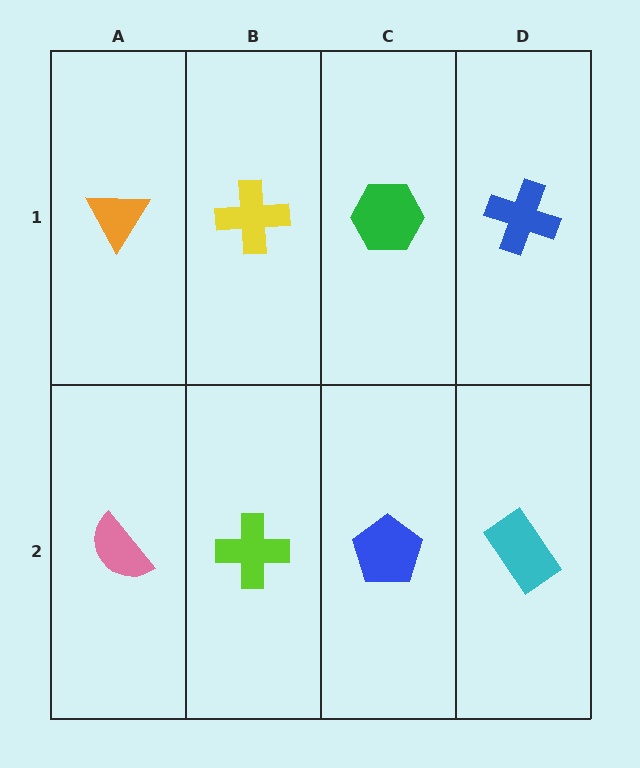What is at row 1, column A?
An orange triangle.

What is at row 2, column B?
A lime cross.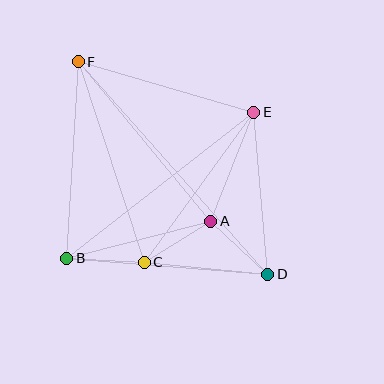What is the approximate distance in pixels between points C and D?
The distance between C and D is approximately 124 pixels.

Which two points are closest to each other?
Points B and C are closest to each other.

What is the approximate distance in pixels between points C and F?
The distance between C and F is approximately 211 pixels.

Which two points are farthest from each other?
Points D and F are farthest from each other.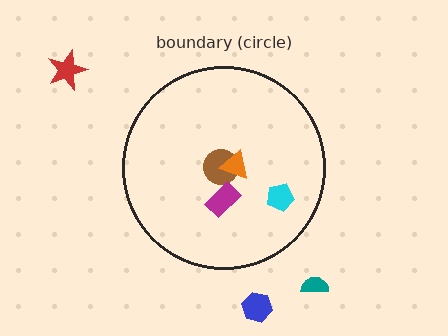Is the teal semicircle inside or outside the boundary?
Outside.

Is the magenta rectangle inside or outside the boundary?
Inside.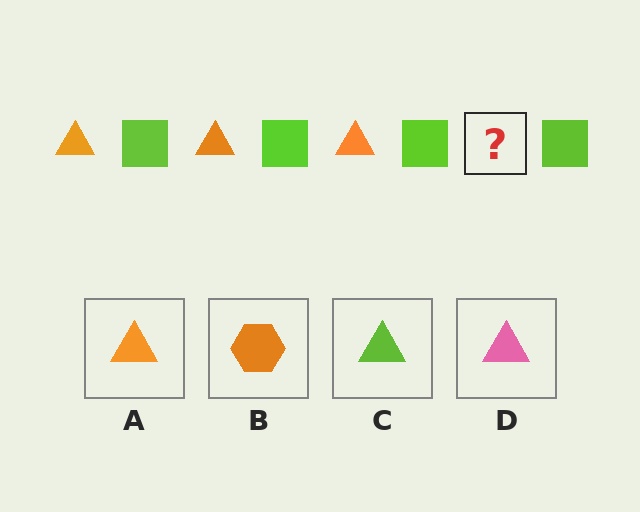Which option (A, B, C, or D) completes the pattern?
A.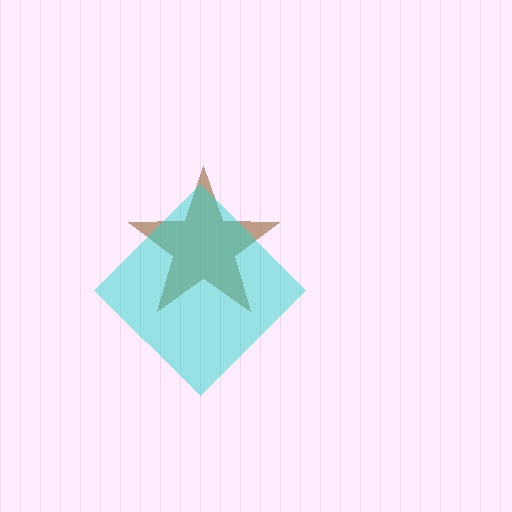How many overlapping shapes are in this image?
There are 2 overlapping shapes in the image.